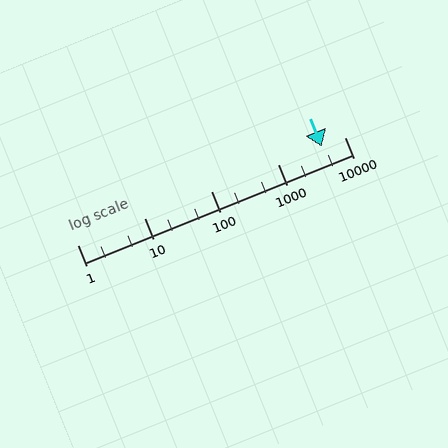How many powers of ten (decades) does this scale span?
The scale spans 4 decades, from 1 to 10000.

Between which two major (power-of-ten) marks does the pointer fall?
The pointer is between 1000 and 10000.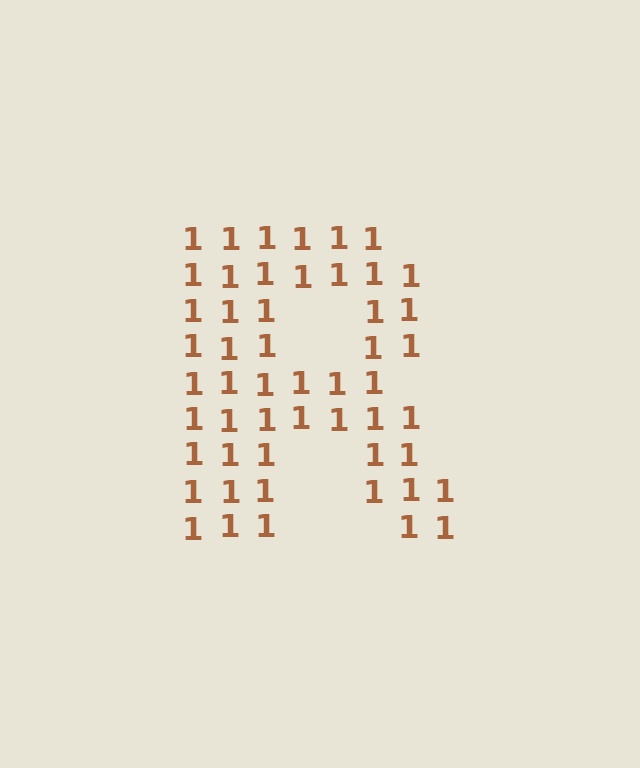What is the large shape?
The large shape is the letter R.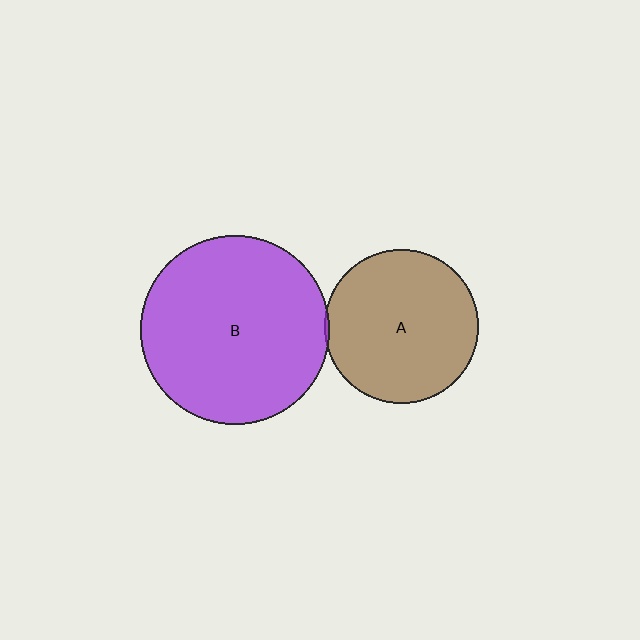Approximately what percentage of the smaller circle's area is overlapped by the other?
Approximately 5%.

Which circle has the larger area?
Circle B (purple).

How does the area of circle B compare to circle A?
Approximately 1.5 times.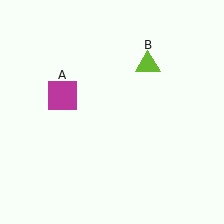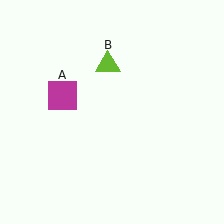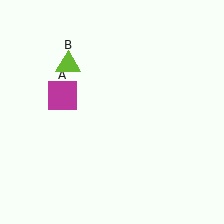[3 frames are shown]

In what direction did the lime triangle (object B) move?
The lime triangle (object B) moved left.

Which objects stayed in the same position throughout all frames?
Magenta square (object A) remained stationary.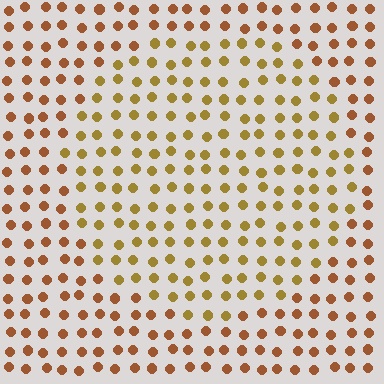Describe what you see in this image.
The image is filled with small brown elements in a uniform arrangement. A circle-shaped region is visible where the elements are tinted to a slightly different hue, forming a subtle color boundary.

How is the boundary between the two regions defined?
The boundary is defined purely by a slight shift in hue (about 26 degrees). Spacing, size, and orientation are identical on both sides.